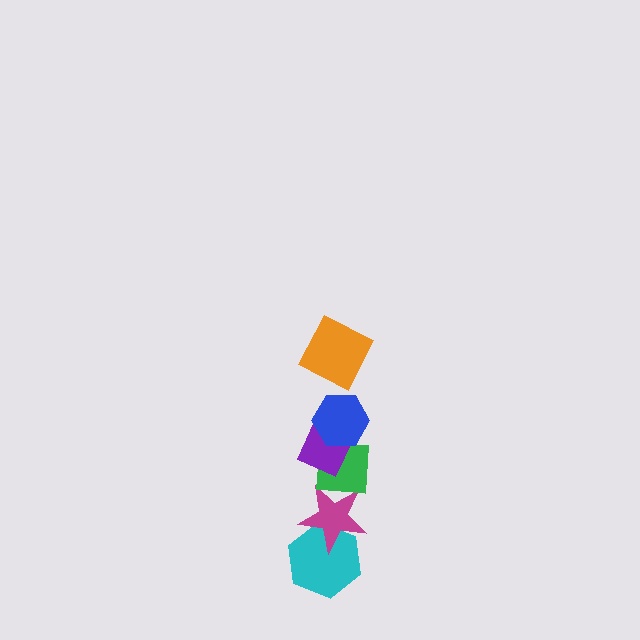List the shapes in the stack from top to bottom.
From top to bottom: the orange square, the blue hexagon, the purple diamond, the green square, the magenta star, the cyan hexagon.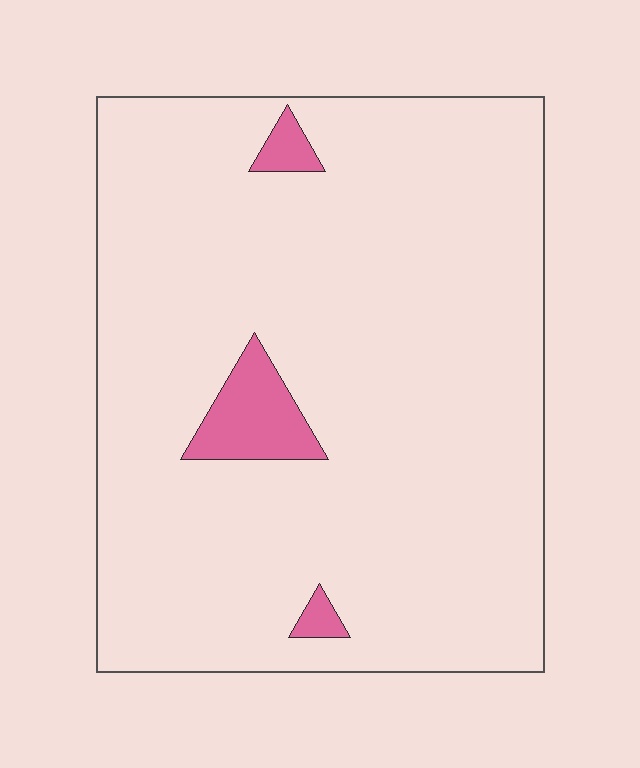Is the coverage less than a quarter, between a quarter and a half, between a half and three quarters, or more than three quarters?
Less than a quarter.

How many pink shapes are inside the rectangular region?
3.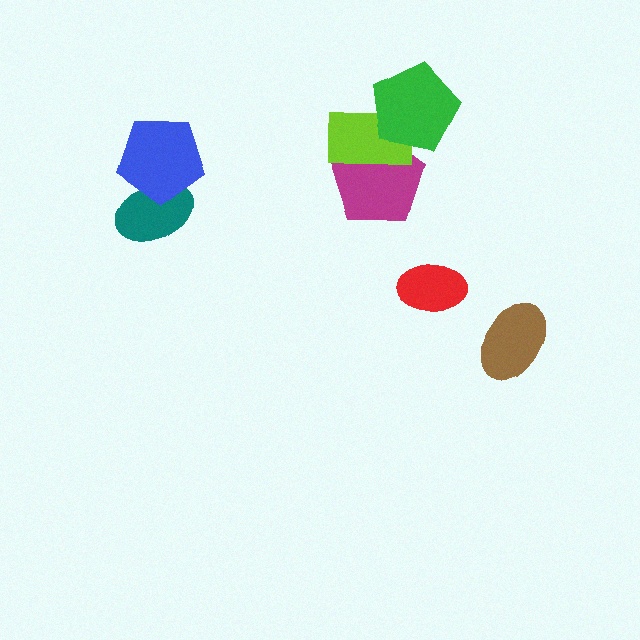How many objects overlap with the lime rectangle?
2 objects overlap with the lime rectangle.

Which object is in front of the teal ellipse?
The blue pentagon is in front of the teal ellipse.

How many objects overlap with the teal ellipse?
1 object overlaps with the teal ellipse.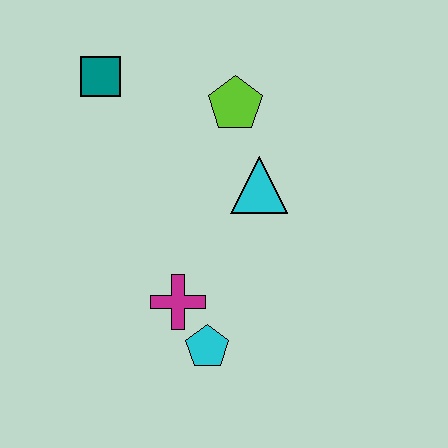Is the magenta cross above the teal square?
No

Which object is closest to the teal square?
The lime pentagon is closest to the teal square.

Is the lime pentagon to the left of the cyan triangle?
Yes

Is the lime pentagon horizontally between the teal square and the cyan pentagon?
No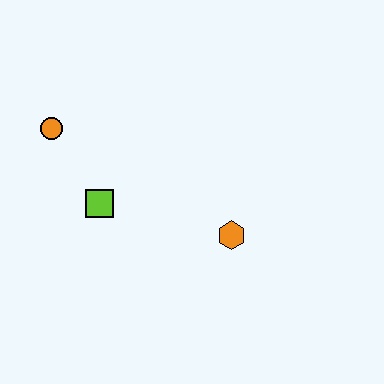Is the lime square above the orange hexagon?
Yes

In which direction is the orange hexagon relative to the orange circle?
The orange hexagon is to the right of the orange circle.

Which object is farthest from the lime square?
The orange hexagon is farthest from the lime square.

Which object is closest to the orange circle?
The lime square is closest to the orange circle.